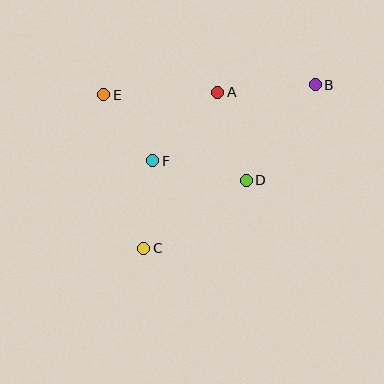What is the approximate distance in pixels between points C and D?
The distance between C and D is approximately 123 pixels.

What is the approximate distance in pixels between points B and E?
The distance between B and E is approximately 212 pixels.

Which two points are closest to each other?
Points E and F are closest to each other.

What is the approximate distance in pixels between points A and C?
The distance between A and C is approximately 172 pixels.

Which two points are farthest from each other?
Points B and C are farthest from each other.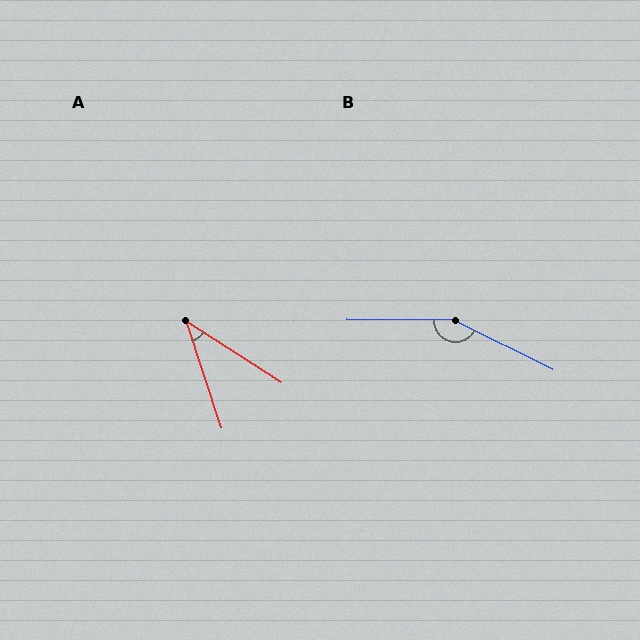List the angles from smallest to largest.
A (39°), B (154°).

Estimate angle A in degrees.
Approximately 39 degrees.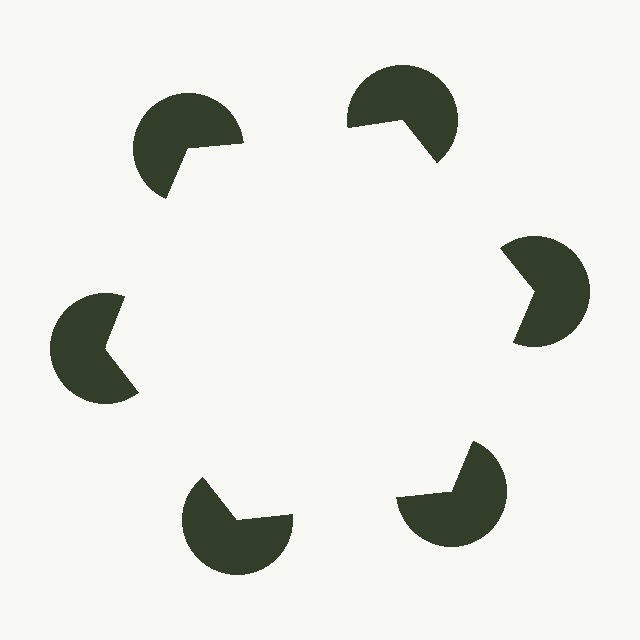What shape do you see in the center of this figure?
An illusory hexagon — its edges are inferred from the aligned wedge cuts in the pac-man discs, not physically drawn.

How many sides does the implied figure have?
6 sides.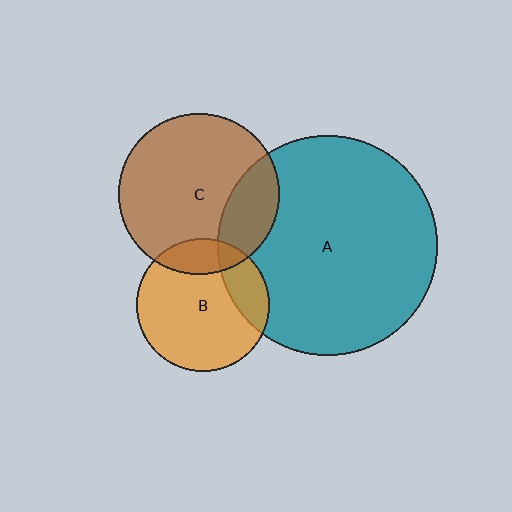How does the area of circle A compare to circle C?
Approximately 1.9 times.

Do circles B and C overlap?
Yes.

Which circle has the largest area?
Circle A (teal).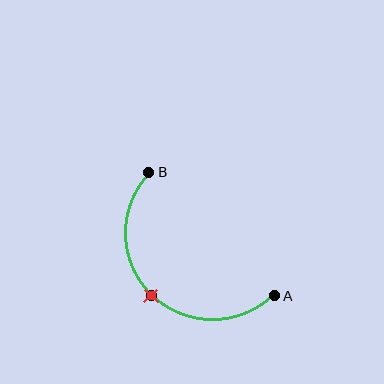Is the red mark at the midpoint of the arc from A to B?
Yes. The red mark lies on the arc at equal arc-length from both A and B — it is the arc midpoint.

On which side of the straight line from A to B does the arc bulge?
The arc bulges below and to the left of the straight line connecting A and B.